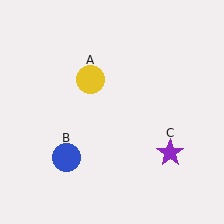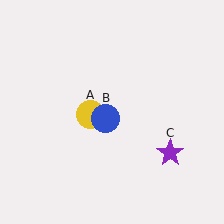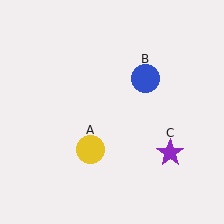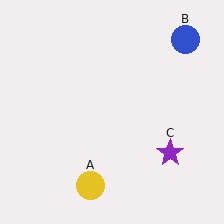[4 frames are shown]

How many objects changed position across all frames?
2 objects changed position: yellow circle (object A), blue circle (object B).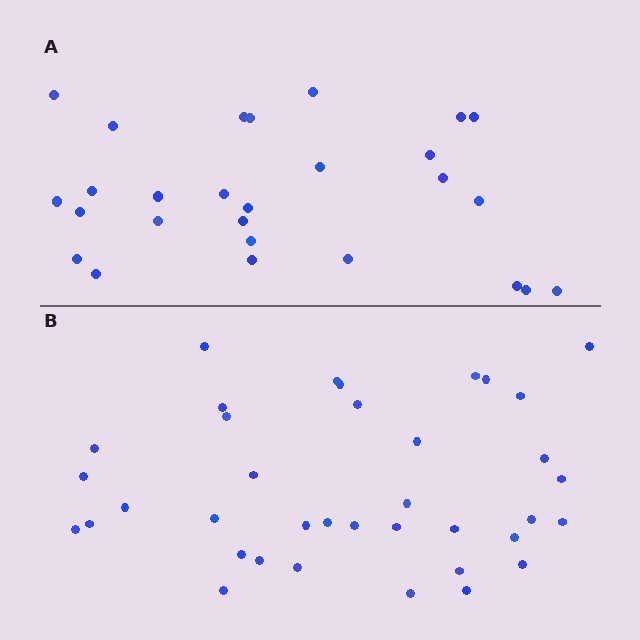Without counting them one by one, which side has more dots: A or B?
Region B (the bottom region) has more dots.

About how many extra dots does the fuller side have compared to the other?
Region B has roughly 10 or so more dots than region A.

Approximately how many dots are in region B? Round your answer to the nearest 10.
About 40 dots. (The exact count is 37, which rounds to 40.)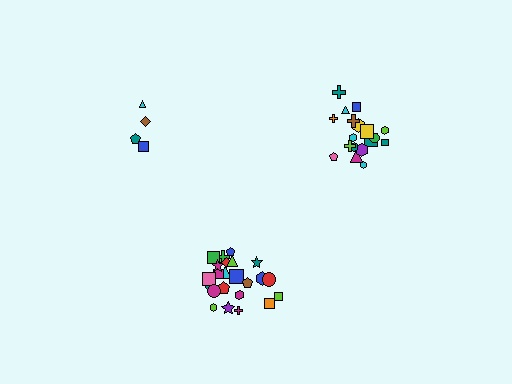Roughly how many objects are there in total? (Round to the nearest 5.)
Roughly 45 objects in total.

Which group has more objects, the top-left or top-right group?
The top-right group.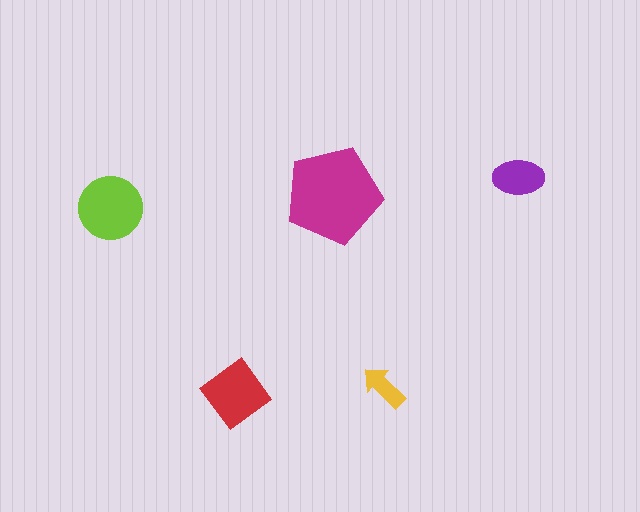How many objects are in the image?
There are 5 objects in the image.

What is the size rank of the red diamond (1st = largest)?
3rd.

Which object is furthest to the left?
The lime circle is leftmost.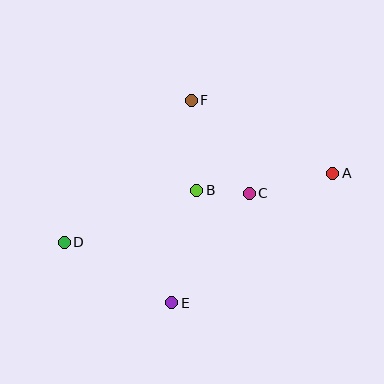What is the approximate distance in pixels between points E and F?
The distance between E and F is approximately 204 pixels.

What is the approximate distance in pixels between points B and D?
The distance between B and D is approximately 142 pixels.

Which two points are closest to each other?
Points B and C are closest to each other.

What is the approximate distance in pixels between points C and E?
The distance between C and E is approximately 134 pixels.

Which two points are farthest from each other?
Points A and D are farthest from each other.